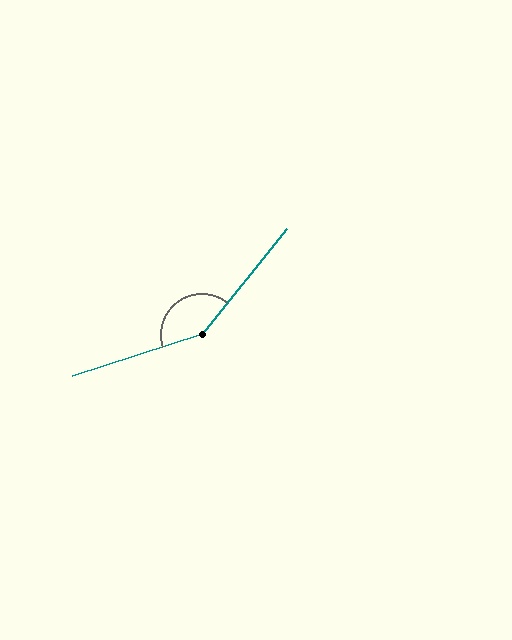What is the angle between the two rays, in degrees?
Approximately 146 degrees.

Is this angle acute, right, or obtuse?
It is obtuse.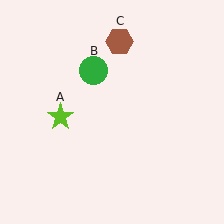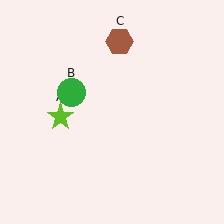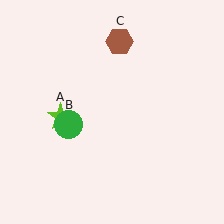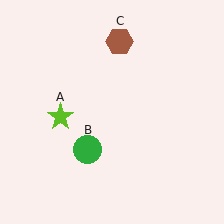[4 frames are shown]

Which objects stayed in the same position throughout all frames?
Lime star (object A) and brown hexagon (object C) remained stationary.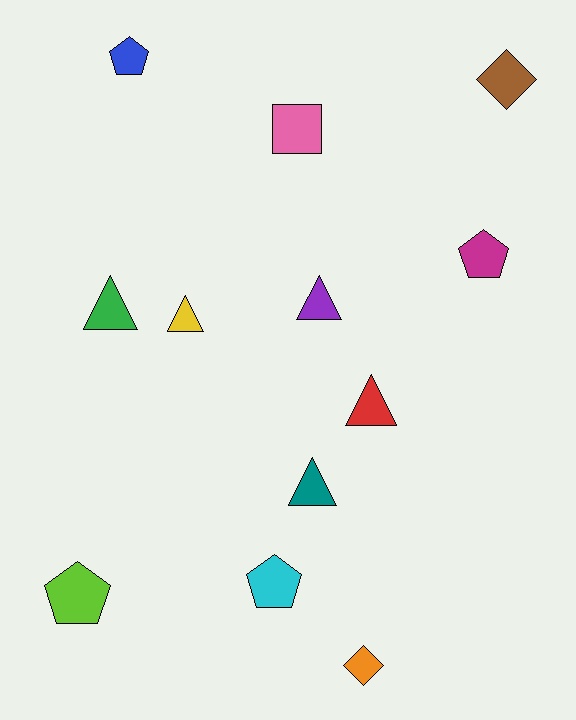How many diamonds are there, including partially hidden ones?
There are 2 diamonds.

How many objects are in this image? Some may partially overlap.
There are 12 objects.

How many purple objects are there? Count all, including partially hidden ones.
There is 1 purple object.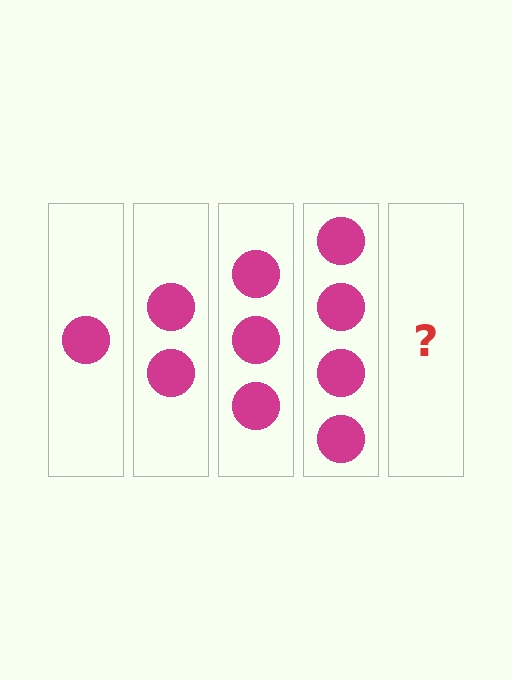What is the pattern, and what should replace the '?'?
The pattern is that each step adds one more circle. The '?' should be 5 circles.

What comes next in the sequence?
The next element should be 5 circles.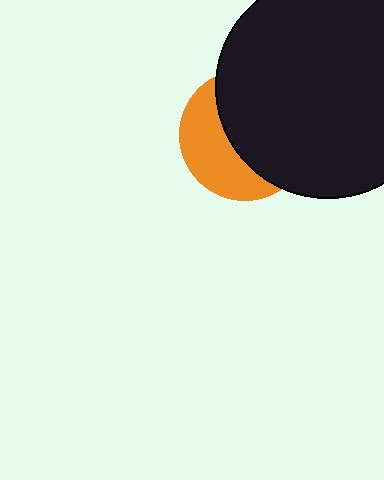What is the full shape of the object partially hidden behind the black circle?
The partially hidden object is an orange circle.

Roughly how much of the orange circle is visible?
A small part of it is visible (roughly 40%).